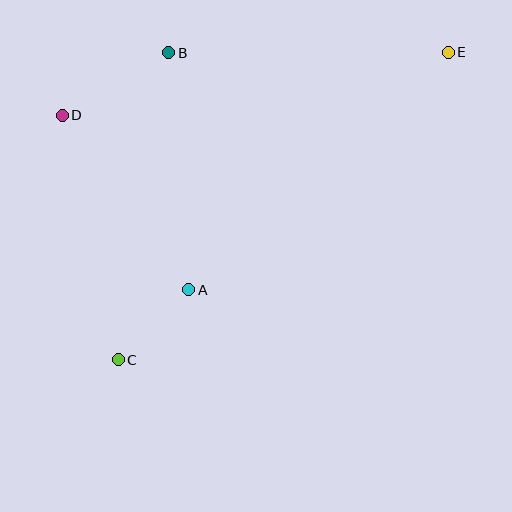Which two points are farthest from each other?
Points C and E are farthest from each other.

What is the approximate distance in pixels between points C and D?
The distance between C and D is approximately 251 pixels.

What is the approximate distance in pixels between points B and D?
The distance between B and D is approximately 123 pixels.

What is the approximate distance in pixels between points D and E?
The distance between D and E is approximately 391 pixels.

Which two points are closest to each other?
Points A and C are closest to each other.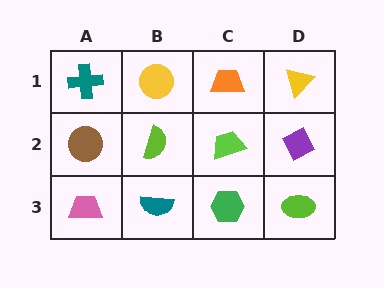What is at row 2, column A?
A brown circle.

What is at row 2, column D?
A purple diamond.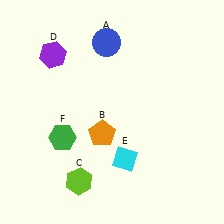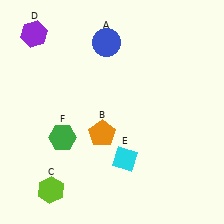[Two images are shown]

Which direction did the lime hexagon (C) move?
The lime hexagon (C) moved left.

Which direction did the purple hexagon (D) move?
The purple hexagon (D) moved up.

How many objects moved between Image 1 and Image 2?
2 objects moved between the two images.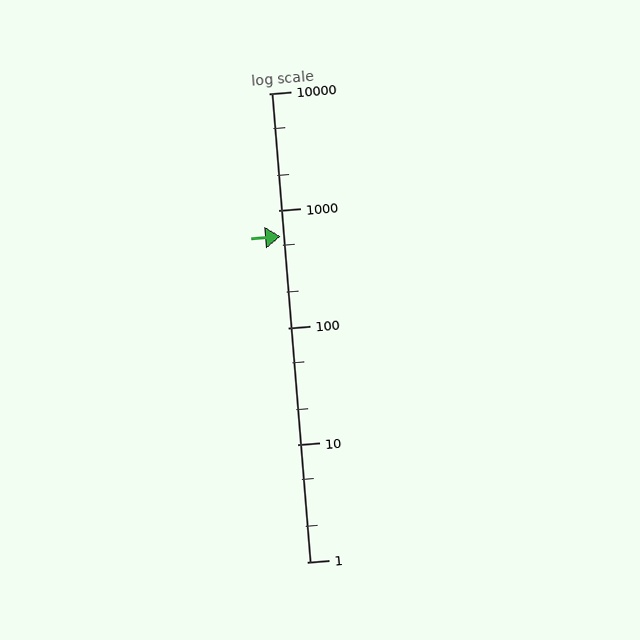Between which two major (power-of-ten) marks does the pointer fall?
The pointer is between 100 and 1000.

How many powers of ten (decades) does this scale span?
The scale spans 4 decades, from 1 to 10000.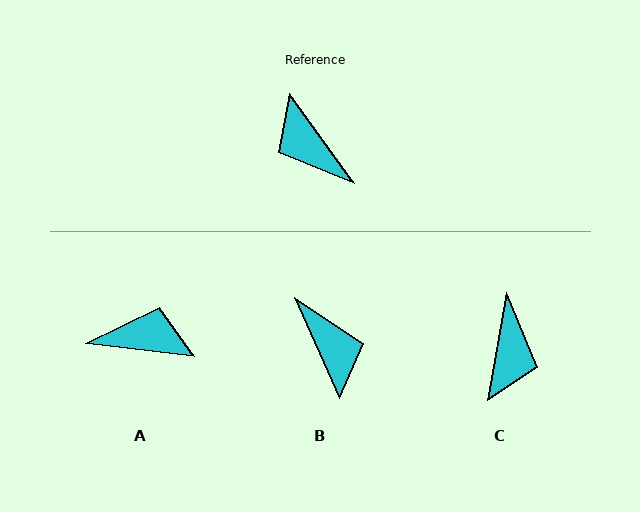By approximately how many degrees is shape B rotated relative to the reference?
Approximately 168 degrees counter-clockwise.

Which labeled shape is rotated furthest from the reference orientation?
B, about 168 degrees away.